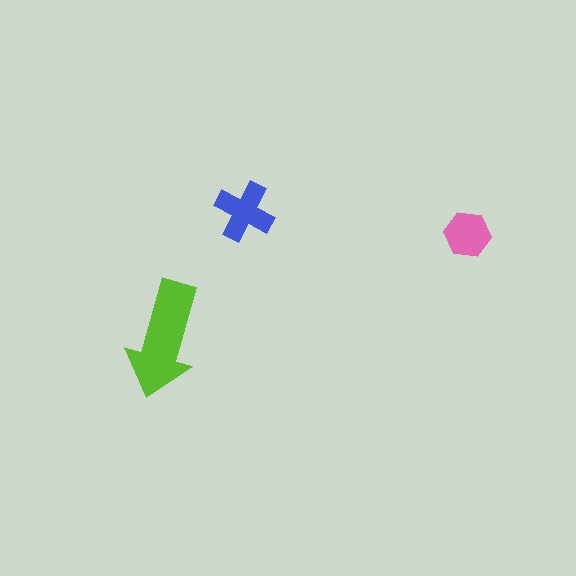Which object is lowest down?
The lime arrow is bottommost.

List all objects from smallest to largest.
The pink hexagon, the blue cross, the lime arrow.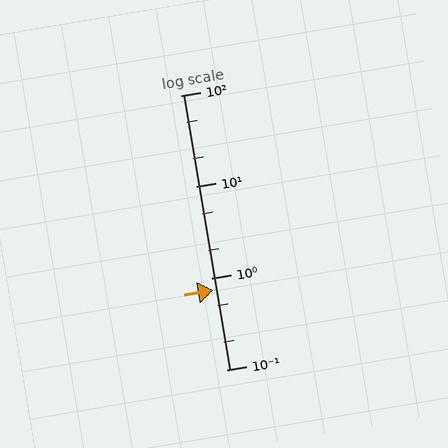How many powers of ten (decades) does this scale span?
The scale spans 3 decades, from 0.1 to 100.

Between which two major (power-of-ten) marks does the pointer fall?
The pointer is between 0.1 and 1.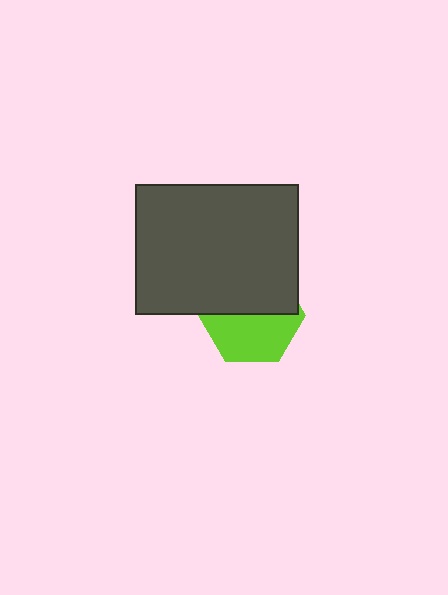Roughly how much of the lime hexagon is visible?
About half of it is visible (roughly 50%).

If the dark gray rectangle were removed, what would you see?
You would see the complete lime hexagon.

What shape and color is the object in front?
The object in front is a dark gray rectangle.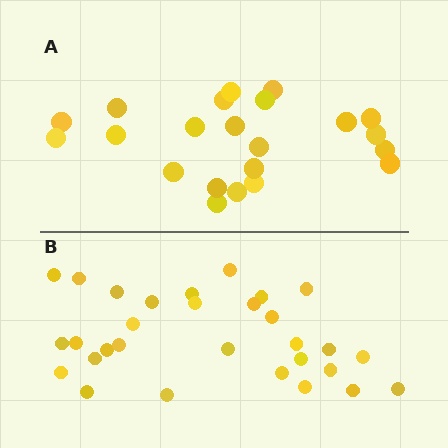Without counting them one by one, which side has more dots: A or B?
Region B (the bottom region) has more dots.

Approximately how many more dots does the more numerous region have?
Region B has roughly 8 or so more dots than region A.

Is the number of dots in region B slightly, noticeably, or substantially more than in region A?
Region B has noticeably more, but not dramatically so. The ratio is roughly 1.4 to 1.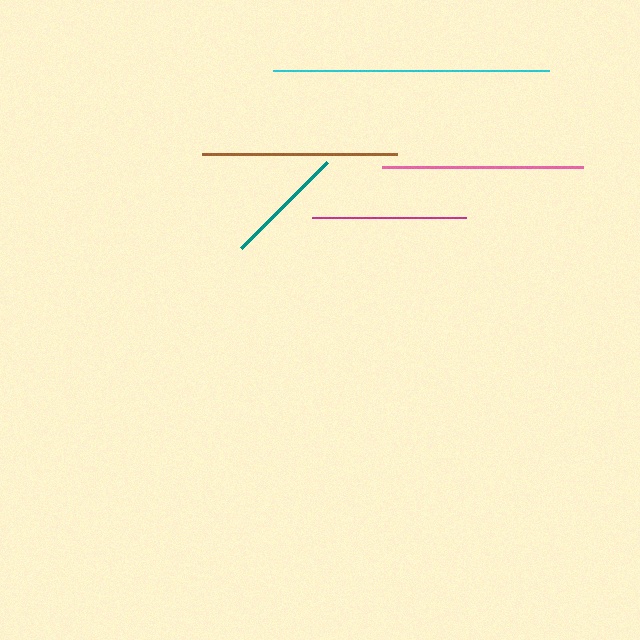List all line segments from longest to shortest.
From longest to shortest: cyan, pink, brown, magenta, teal.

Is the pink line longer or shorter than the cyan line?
The cyan line is longer than the pink line.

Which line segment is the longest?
The cyan line is the longest at approximately 276 pixels.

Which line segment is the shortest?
The teal line is the shortest at approximately 122 pixels.